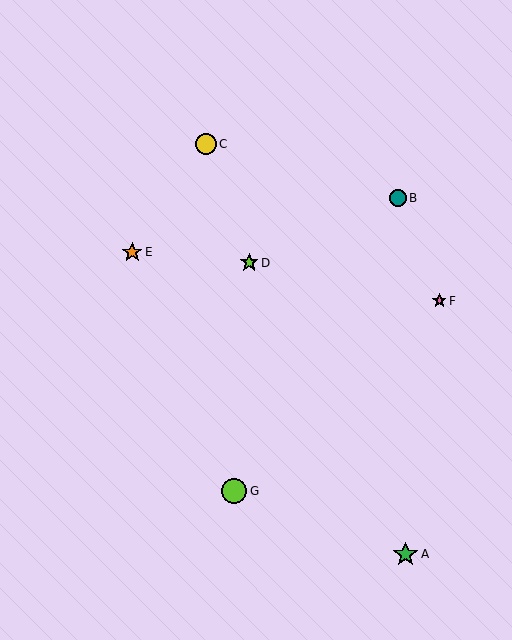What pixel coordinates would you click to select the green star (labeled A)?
Click at (405, 554) to select the green star A.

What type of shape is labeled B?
Shape B is a teal circle.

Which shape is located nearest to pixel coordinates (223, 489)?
The lime circle (labeled G) at (234, 491) is nearest to that location.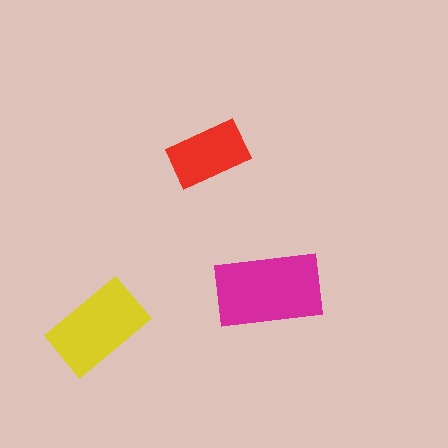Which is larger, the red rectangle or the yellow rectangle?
The yellow one.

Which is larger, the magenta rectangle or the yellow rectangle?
The magenta one.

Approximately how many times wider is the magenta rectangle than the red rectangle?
About 1.5 times wider.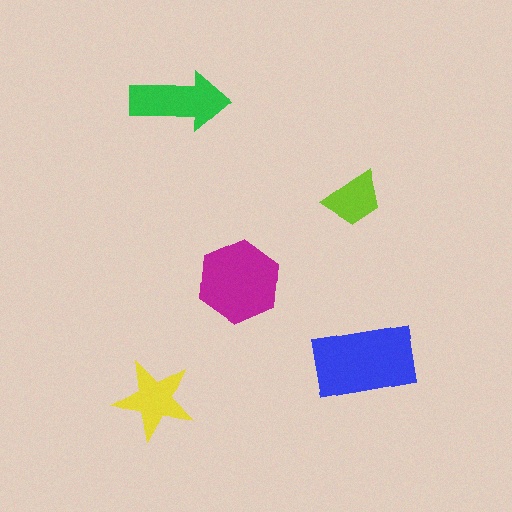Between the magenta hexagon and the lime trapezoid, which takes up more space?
The magenta hexagon.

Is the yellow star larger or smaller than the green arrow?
Smaller.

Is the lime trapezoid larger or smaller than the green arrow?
Smaller.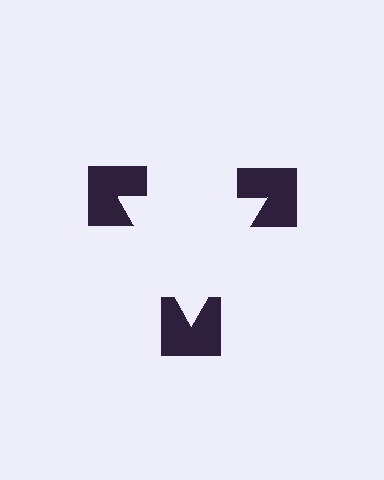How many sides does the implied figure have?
3 sides.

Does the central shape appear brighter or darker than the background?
It typically appears slightly brighter than the background, even though no actual brightness change is drawn.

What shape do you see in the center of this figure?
An illusory triangle — its edges are inferred from the aligned wedge cuts in the notched squares, not physically drawn.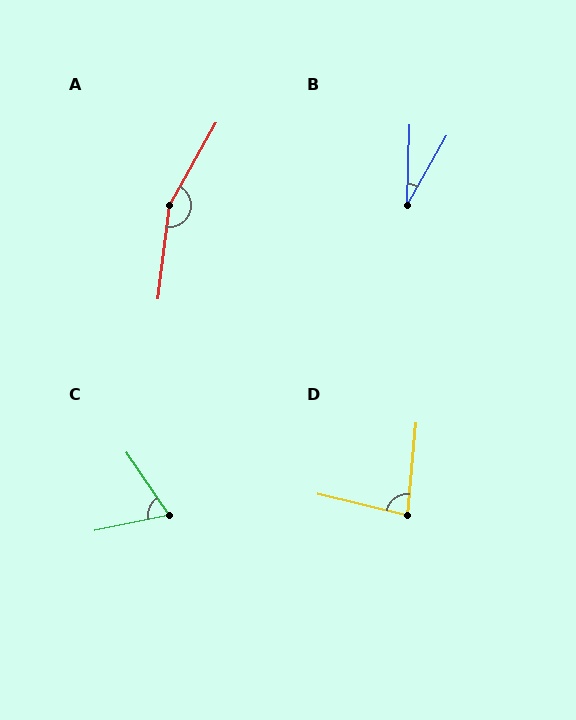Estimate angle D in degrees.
Approximately 82 degrees.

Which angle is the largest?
A, at approximately 157 degrees.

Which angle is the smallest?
B, at approximately 28 degrees.